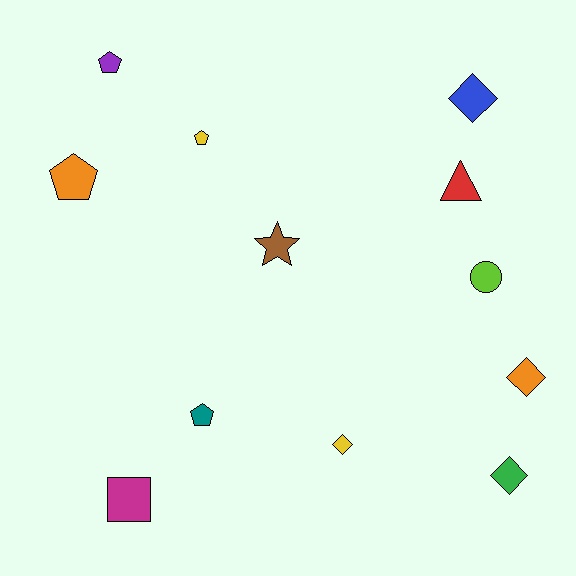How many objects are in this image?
There are 12 objects.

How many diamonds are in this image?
There are 4 diamonds.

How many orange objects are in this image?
There are 2 orange objects.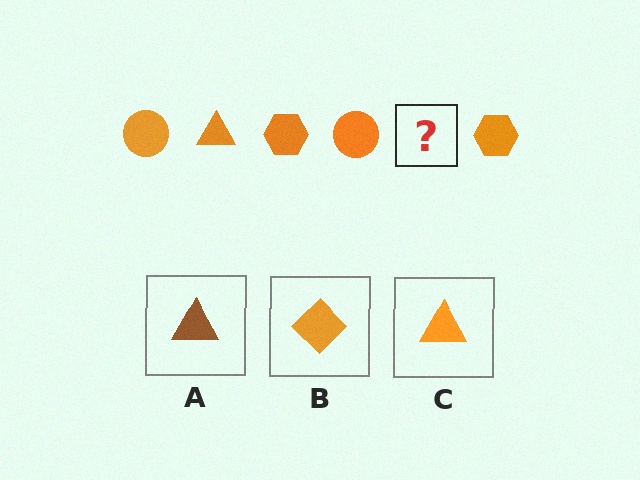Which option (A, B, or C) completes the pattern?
C.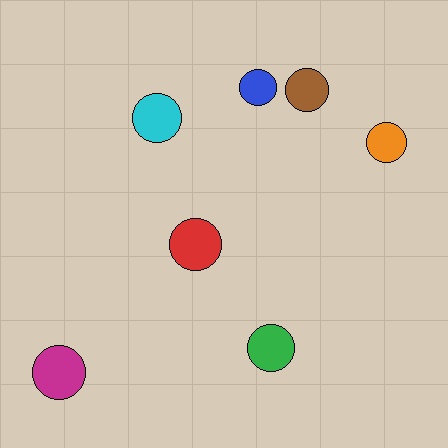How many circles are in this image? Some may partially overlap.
There are 7 circles.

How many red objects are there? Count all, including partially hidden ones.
There is 1 red object.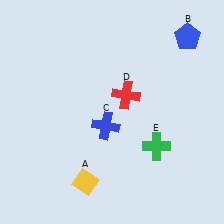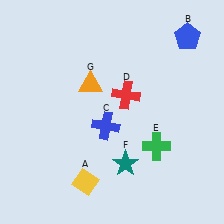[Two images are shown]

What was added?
A teal star (F), an orange triangle (G) were added in Image 2.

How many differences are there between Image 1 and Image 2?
There are 2 differences between the two images.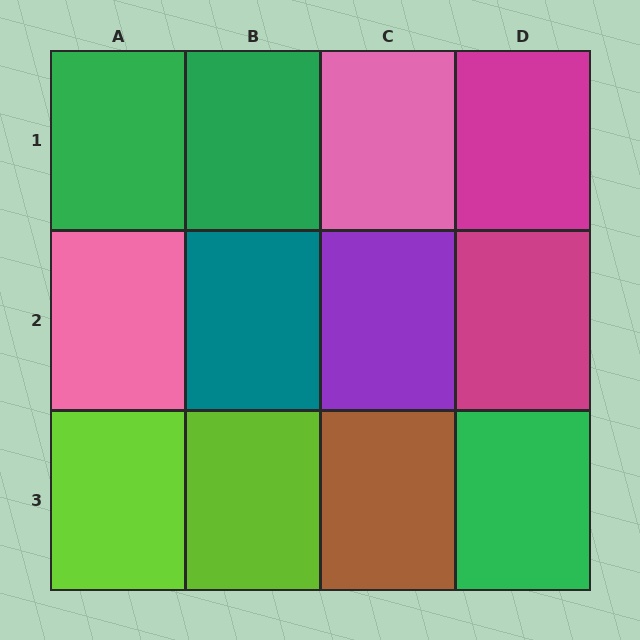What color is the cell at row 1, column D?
Magenta.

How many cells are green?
3 cells are green.